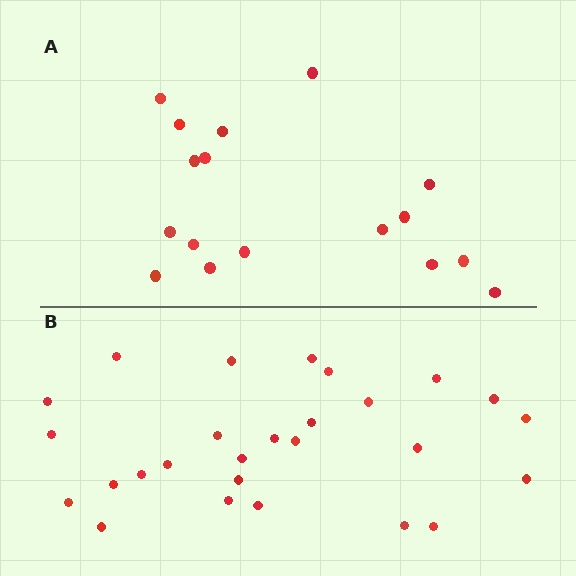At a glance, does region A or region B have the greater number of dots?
Region B (the bottom region) has more dots.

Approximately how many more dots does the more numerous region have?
Region B has roughly 10 or so more dots than region A.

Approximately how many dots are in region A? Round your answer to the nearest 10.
About 20 dots. (The exact count is 17, which rounds to 20.)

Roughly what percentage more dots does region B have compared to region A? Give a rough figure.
About 60% more.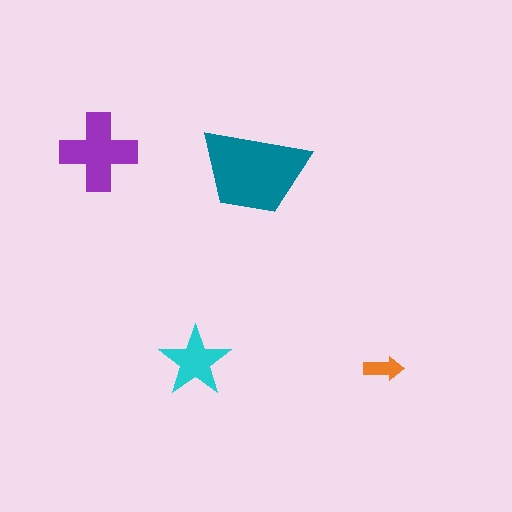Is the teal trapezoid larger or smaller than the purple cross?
Larger.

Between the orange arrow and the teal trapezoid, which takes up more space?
The teal trapezoid.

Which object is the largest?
The teal trapezoid.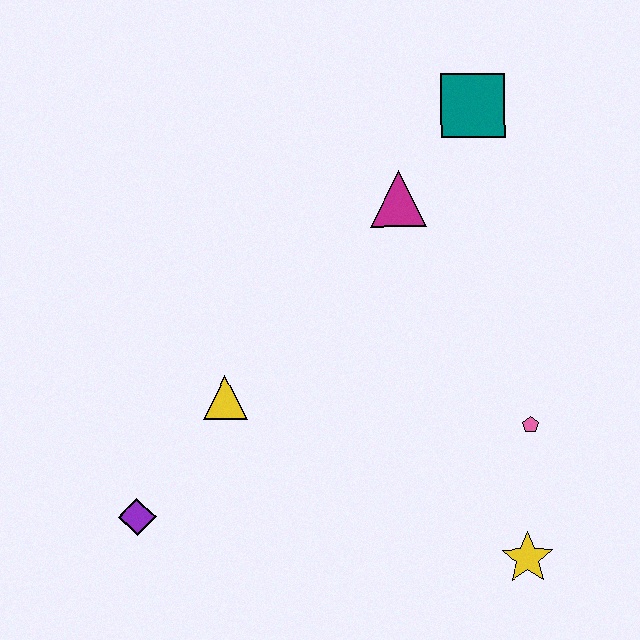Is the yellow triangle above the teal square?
No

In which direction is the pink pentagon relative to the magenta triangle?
The pink pentagon is below the magenta triangle.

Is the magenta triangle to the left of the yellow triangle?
No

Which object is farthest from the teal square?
The purple diamond is farthest from the teal square.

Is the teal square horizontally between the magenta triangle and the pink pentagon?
Yes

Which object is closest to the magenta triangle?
The teal square is closest to the magenta triangle.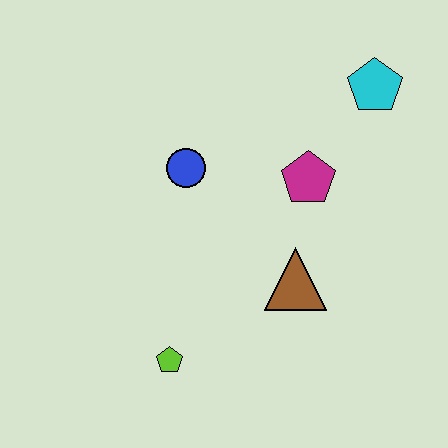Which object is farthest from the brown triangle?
The cyan pentagon is farthest from the brown triangle.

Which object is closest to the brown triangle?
The magenta pentagon is closest to the brown triangle.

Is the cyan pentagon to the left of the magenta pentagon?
No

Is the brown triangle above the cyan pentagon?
No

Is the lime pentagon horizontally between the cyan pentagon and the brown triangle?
No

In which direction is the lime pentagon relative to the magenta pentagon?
The lime pentagon is below the magenta pentagon.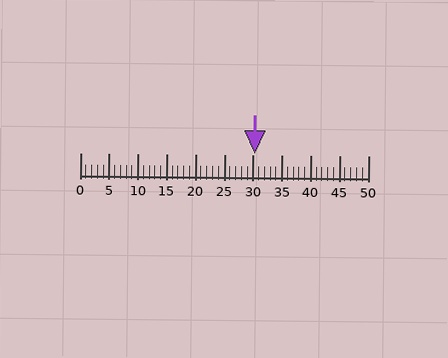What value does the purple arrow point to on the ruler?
The purple arrow points to approximately 30.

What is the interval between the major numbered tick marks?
The major tick marks are spaced 5 units apart.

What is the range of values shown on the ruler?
The ruler shows values from 0 to 50.